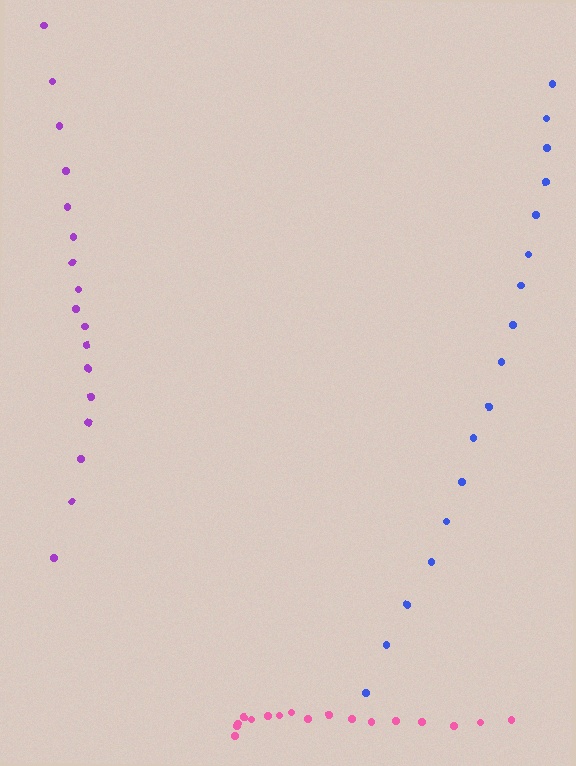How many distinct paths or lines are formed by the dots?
There are 3 distinct paths.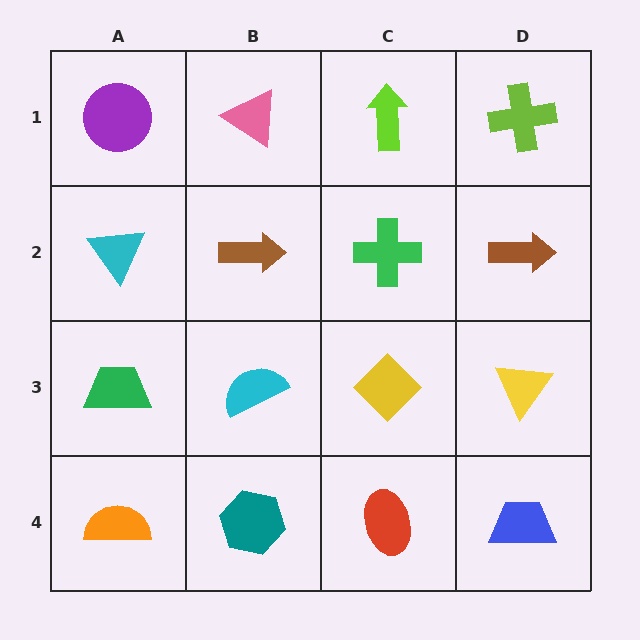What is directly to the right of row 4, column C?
A blue trapezoid.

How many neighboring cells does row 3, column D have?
3.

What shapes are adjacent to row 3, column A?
A cyan triangle (row 2, column A), an orange semicircle (row 4, column A), a cyan semicircle (row 3, column B).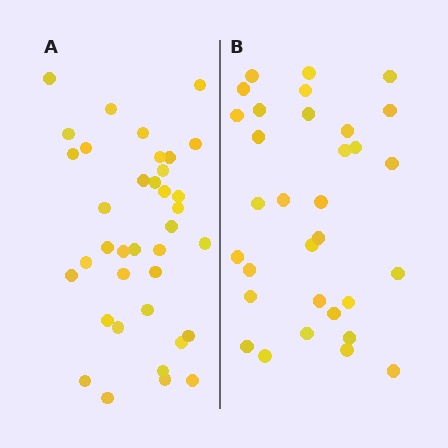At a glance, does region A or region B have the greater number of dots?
Region A (the left region) has more dots.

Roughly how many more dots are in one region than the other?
Region A has about 5 more dots than region B.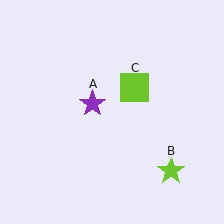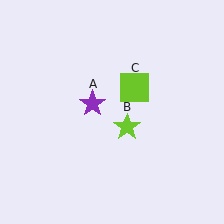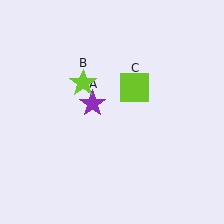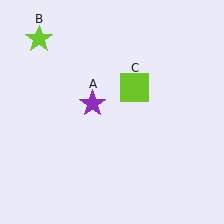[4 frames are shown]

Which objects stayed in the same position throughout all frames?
Purple star (object A) and lime square (object C) remained stationary.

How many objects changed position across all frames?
1 object changed position: lime star (object B).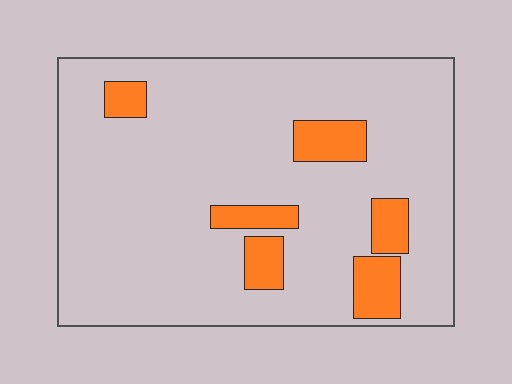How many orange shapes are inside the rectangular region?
6.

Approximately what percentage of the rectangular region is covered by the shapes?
Approximately 15%.